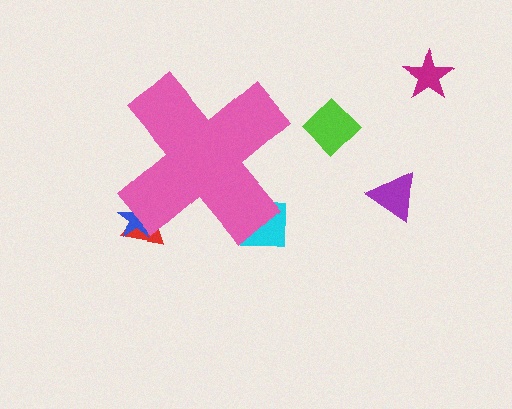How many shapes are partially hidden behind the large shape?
3 shapes are partially hidden.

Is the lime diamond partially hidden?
No, the lime diamond is fully visible.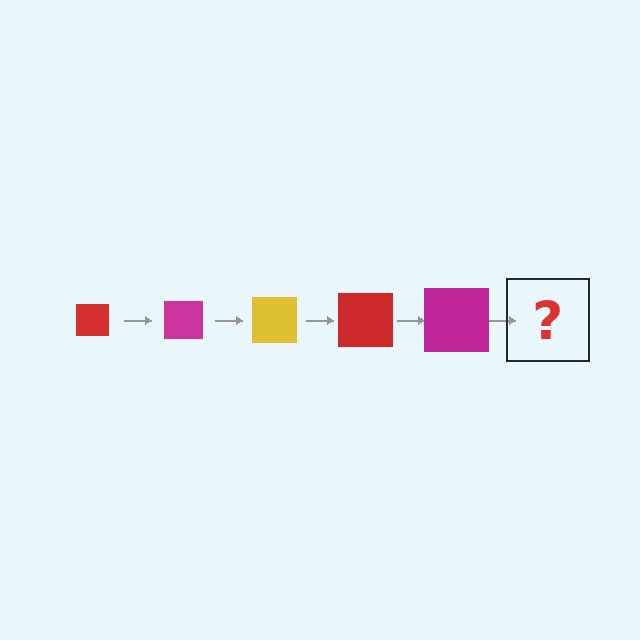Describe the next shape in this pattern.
It should be a yellow square, larger than the previous one.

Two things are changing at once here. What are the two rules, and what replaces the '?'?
The two rules are that the square grows larger each step and the color cycles through red, magenta, and yellow. The '?' should be a yellow square, larger than the previous one.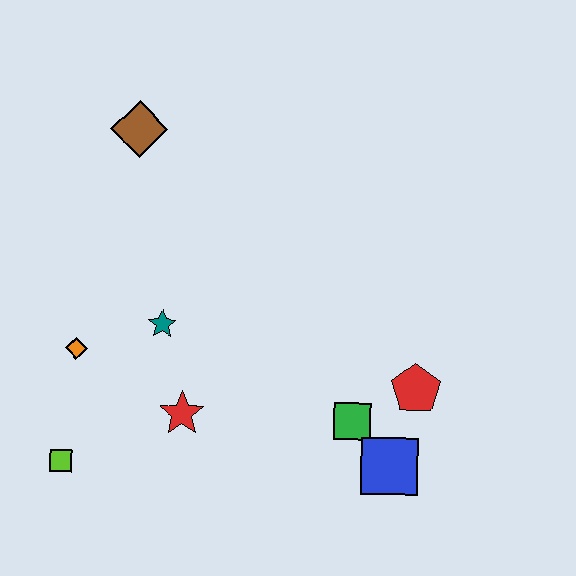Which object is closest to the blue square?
The green square is closest to the blue square.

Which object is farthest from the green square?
The brown diamond is farthest from the green square.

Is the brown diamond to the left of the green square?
Yes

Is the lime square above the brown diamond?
No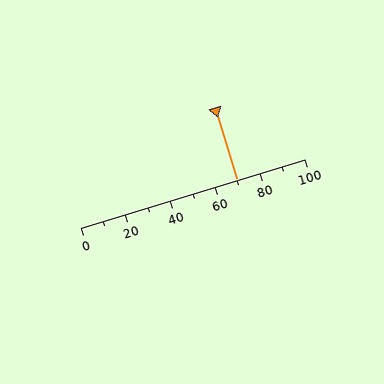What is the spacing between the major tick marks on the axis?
The major ticks are spaced 20 apart.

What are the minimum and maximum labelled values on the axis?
The axis runs from 0 to 100.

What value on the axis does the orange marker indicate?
The marker indicates approximately 70.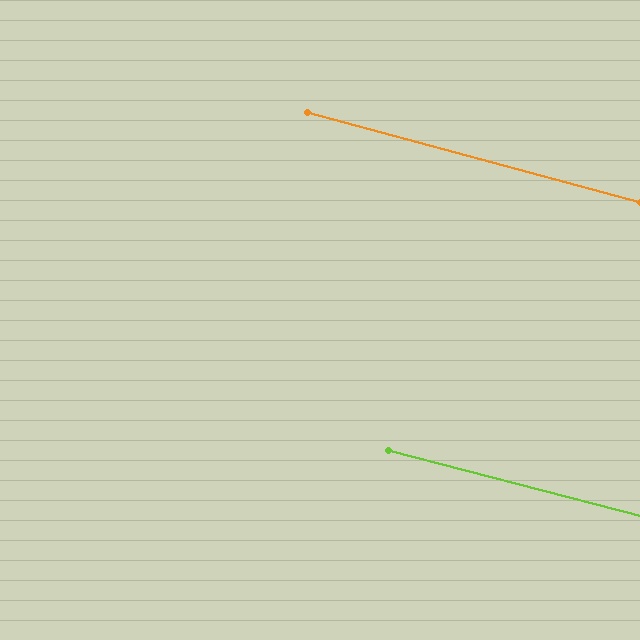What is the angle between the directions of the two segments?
Approximately 1 degree.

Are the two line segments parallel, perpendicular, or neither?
Parallel — their directions differ by only 0.7°.